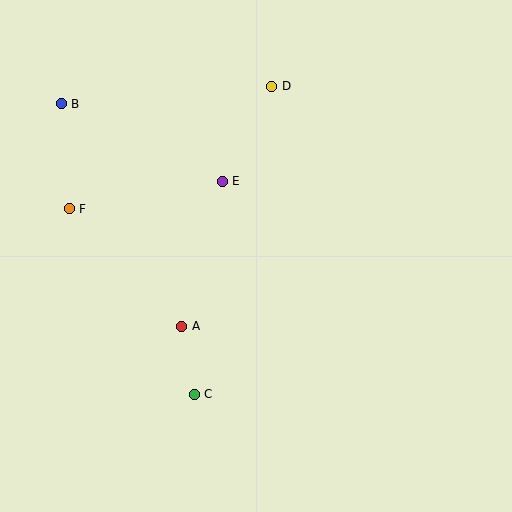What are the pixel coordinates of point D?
Point D is at (272, 86).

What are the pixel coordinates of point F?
Point F is at (69, 209).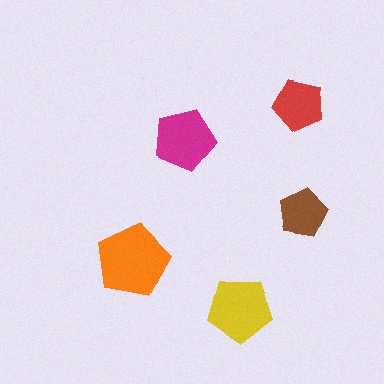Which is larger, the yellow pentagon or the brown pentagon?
The yellow one.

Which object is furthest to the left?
The orange pentagon is leftmost.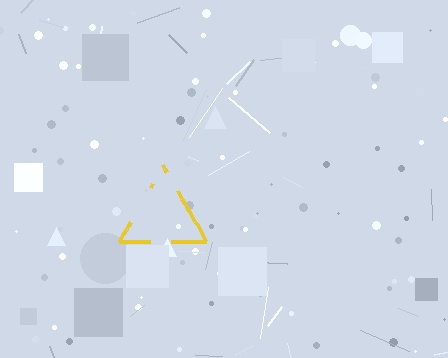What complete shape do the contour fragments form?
The contour fragments form a triangle.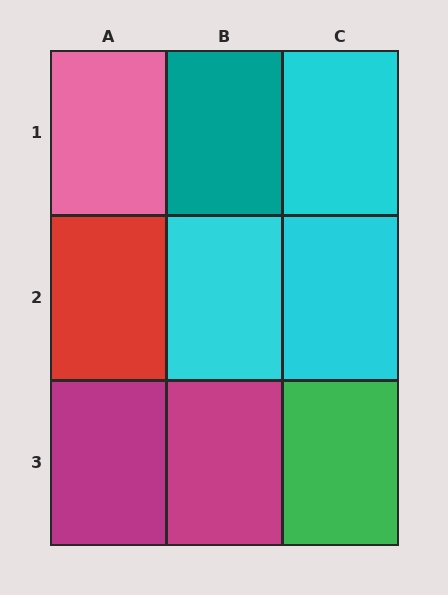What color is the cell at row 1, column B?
Teal.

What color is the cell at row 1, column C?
Cyan.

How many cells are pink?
1 cell is pink.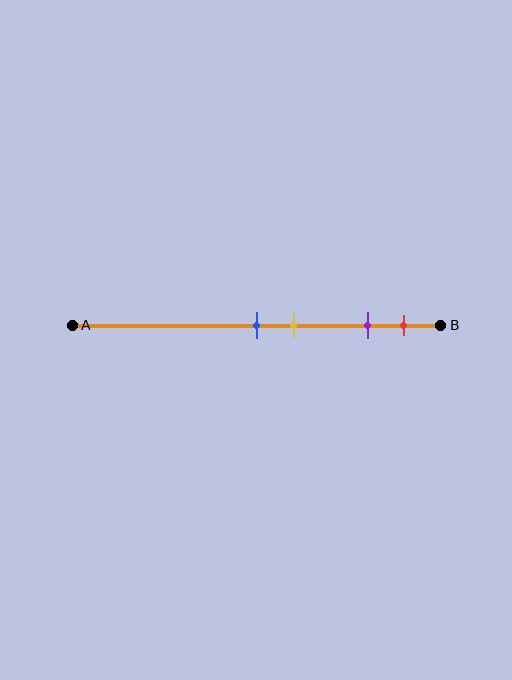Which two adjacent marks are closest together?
The blue and yellow marks are the closest adjacent pair.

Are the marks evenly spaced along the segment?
No, the marks are not evenly spaced.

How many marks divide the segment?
There are 4 marks dividing the segment.